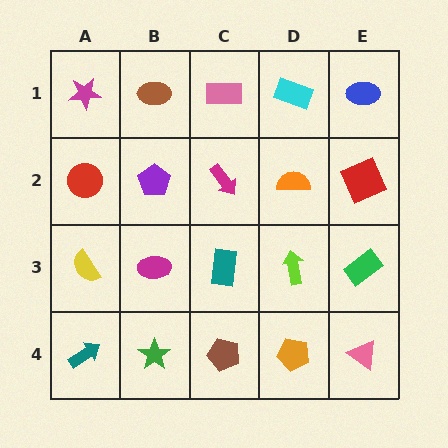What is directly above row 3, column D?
An orange semicircle.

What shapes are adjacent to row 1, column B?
A purple pentagon (row 2, column B), a magenta star (row 1, column A), a pink rectangle (row 1, column C).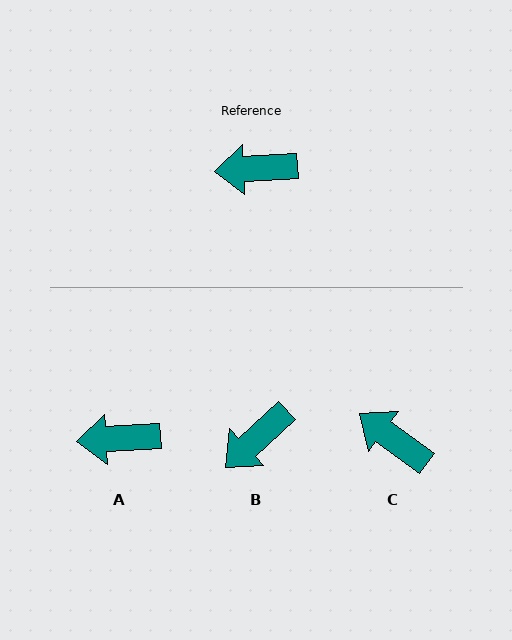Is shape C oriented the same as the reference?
No, it is off by about 40 degrees.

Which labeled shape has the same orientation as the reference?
A.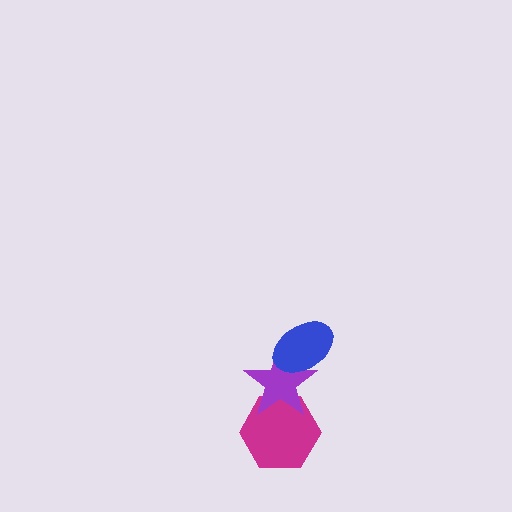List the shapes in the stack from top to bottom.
From top to bottom: the blue ellipse, the purple star, the magenta hexagon.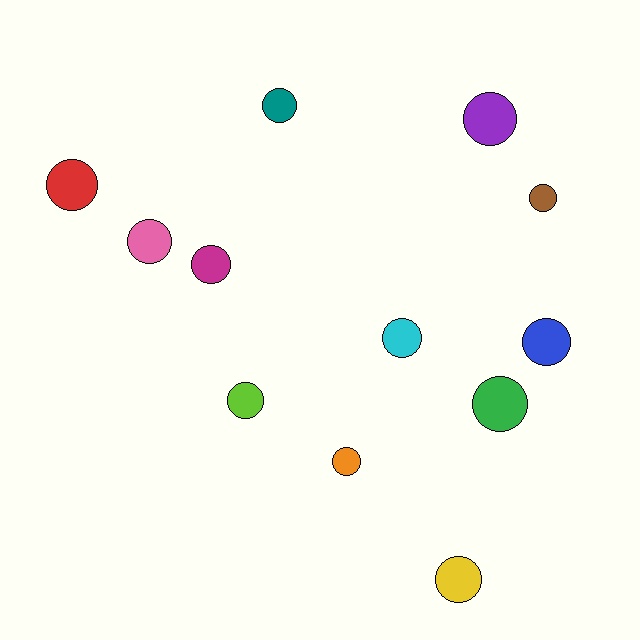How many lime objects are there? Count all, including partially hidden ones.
There is 1 lime object.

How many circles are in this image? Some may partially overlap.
There are 12 circles.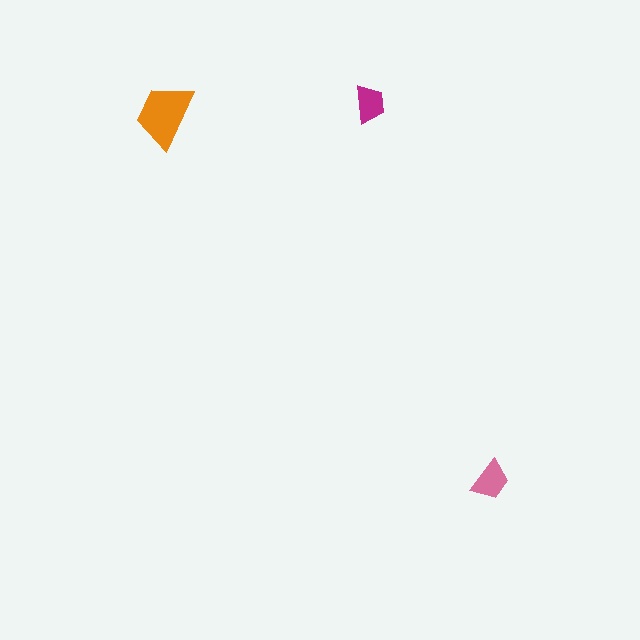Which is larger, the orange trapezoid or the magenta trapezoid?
The orange one.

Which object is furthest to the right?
The pink trapezoid is rightmost.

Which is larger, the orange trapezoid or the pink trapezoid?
The orange one.